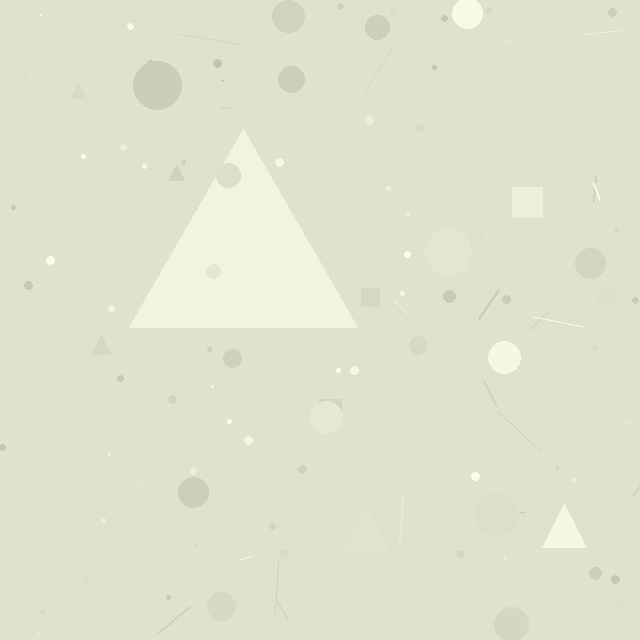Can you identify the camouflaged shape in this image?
The camouflaged shape is a triangle.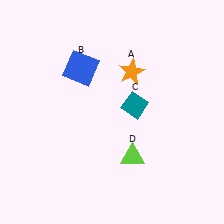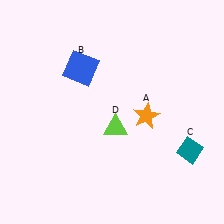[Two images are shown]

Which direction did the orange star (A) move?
The orange star (A) moved down.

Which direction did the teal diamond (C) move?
The teal diamond (C) moved right.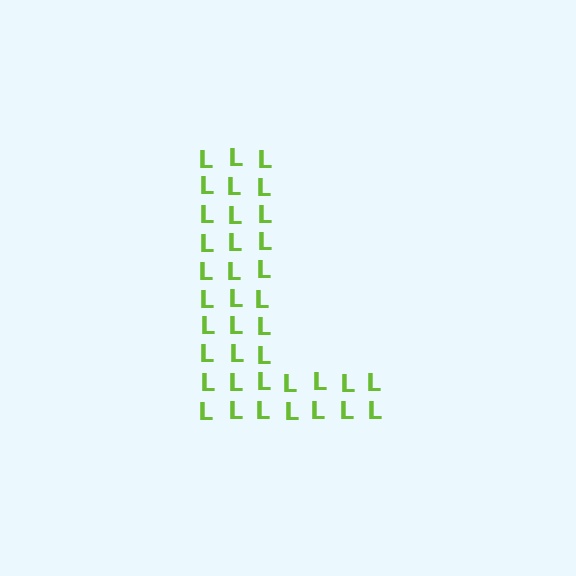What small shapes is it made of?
It is made of small letter L's.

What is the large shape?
The large shape is the letter L.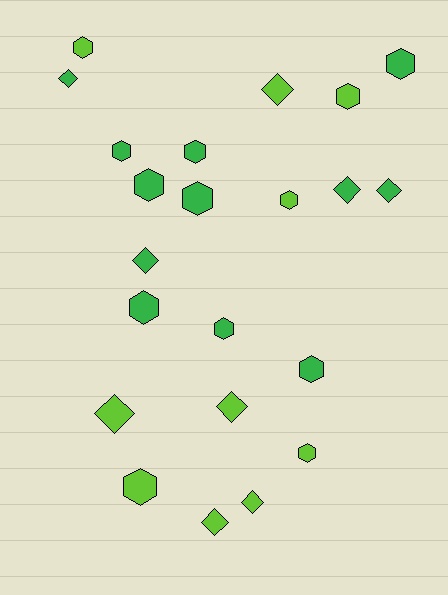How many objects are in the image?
There are 22 objects.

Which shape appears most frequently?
Hexagon, with 13 objects.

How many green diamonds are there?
There are 4 green diamonds.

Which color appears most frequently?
Green, with 12 objects.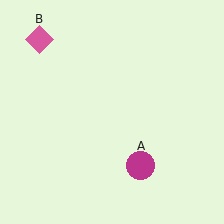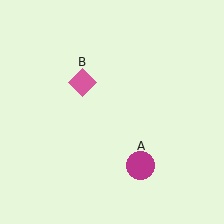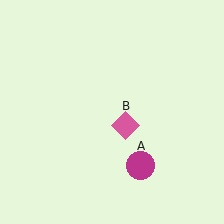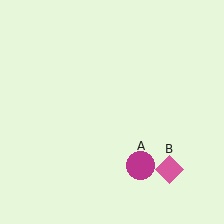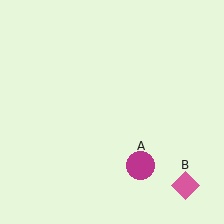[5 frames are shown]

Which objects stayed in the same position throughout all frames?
Magenta circle (object A) remained stationary.